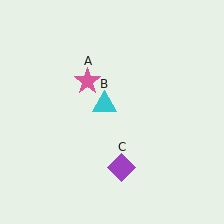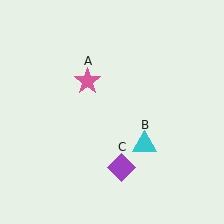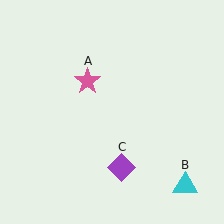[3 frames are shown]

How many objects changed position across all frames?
1 object changed position: cyan triangle (object B).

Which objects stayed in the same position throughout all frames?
Pink star (object A) and purple diamond (object C) remained stationary.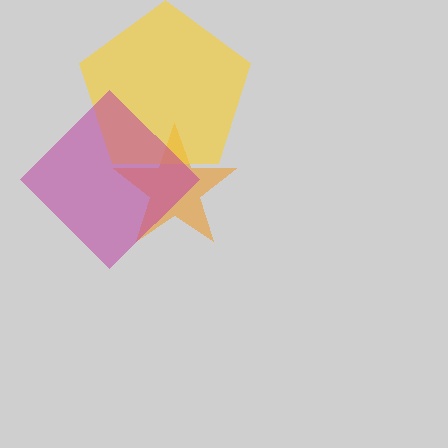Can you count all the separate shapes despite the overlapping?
Yes, there are 3 separate shapes.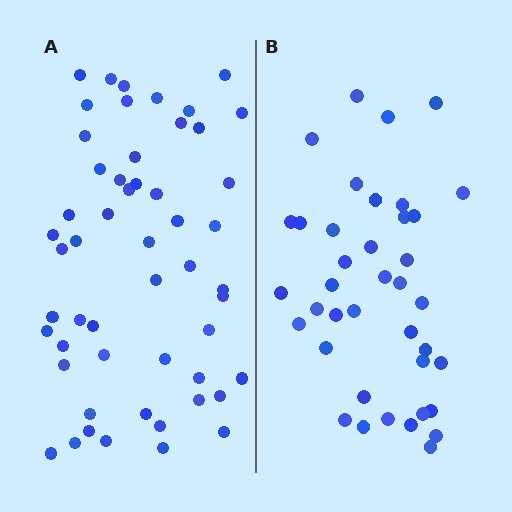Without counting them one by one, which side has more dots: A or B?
Region A (the left region) has more dots.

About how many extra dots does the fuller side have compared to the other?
Region A has approximately 15 more dots than region B.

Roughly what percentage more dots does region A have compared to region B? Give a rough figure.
About 35% more.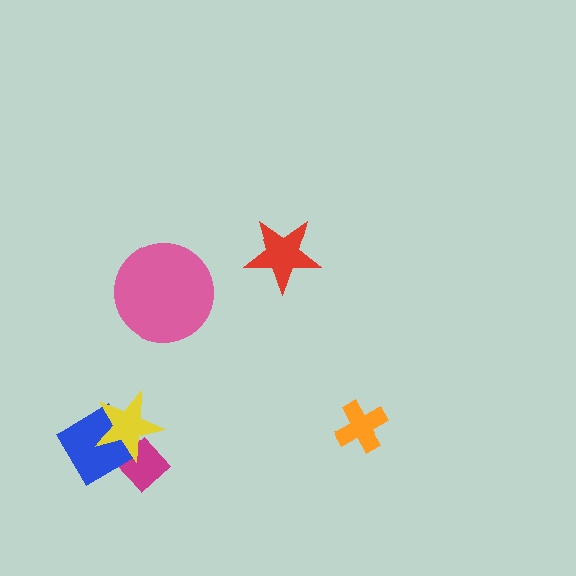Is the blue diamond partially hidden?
Yes, it is partially covered by another shape.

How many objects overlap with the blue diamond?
2 objects overlap with the blue diamond.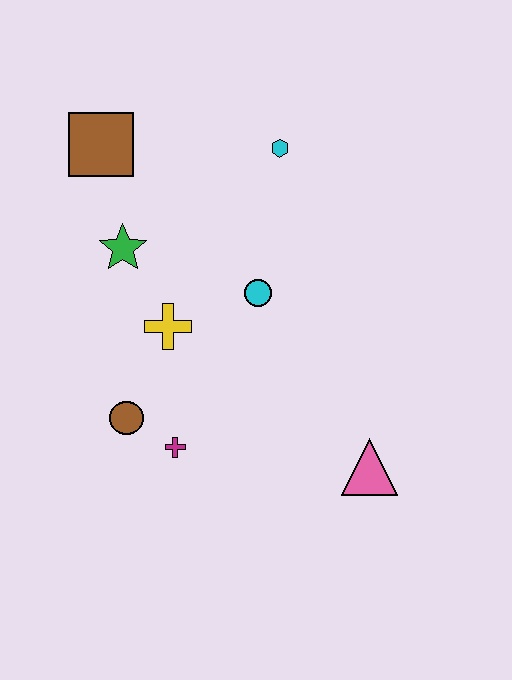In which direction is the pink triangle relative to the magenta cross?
The pink triangle is to the right of the magenta cross.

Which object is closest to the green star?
The yellow cross is closest to the green star.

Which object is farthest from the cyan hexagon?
The pink triangle is farthest from the cyan hexagon.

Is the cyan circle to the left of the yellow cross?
No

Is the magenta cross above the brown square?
No